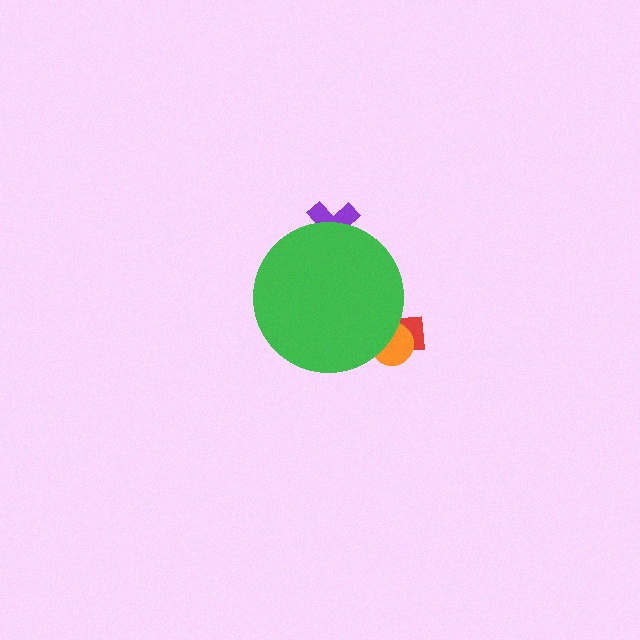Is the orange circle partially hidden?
Yes, the orange circle is partially hidden behind the green circle.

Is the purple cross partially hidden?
Yes, the purple cross is partially hidden behind the green circle.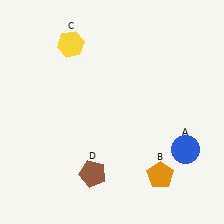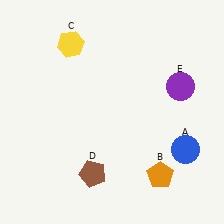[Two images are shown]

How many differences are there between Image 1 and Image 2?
There is 1 difference between the two images.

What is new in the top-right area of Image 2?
A purple circle (E) was added in the top-right area of Image 2.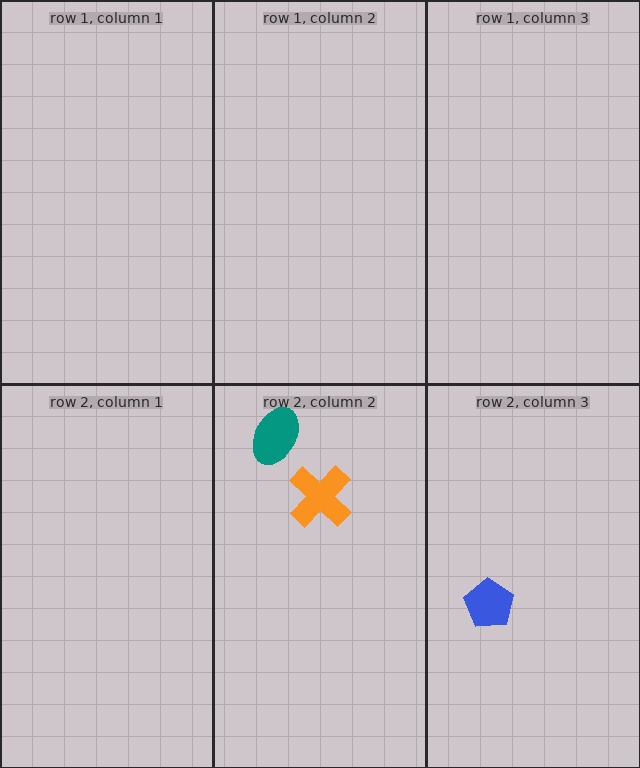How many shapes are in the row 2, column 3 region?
1.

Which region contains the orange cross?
The row 2, column 2 region.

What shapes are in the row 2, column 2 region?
The orange cross, the teal ellipse.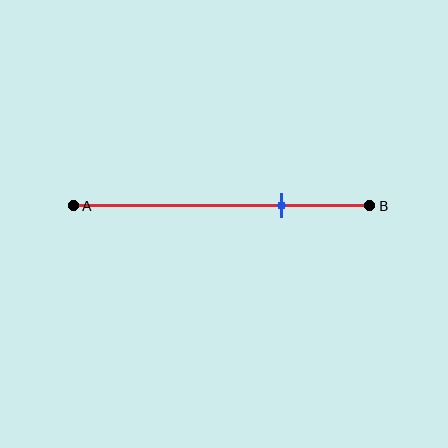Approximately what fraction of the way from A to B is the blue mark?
The blue mark is approximately 70% of the way from A to B.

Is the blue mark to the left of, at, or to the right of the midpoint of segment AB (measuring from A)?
The blue mark is to the right of the midpoint of segment AB.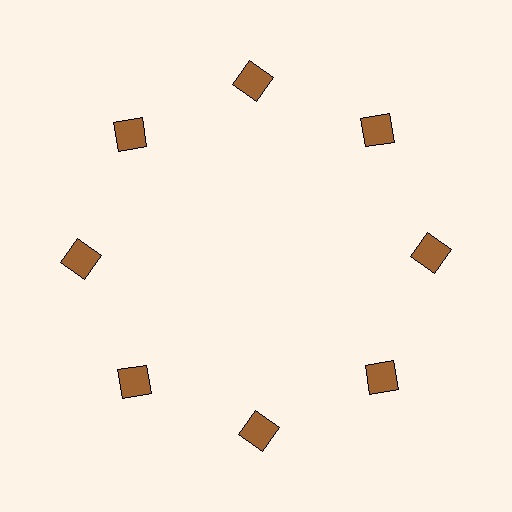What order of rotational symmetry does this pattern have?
This pattern has 8-fold rotational symmetry.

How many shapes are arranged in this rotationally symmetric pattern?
There are 8 shapes, arranged in 8 groups of 1.